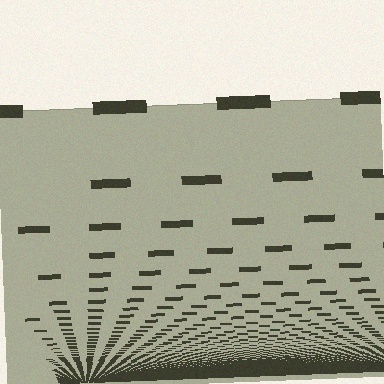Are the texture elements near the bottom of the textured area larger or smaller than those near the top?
Smaller. The gradient is inverted — elements near the bottom are smaller and denser.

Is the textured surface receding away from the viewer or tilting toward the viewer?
The surface appears to tilt toward the viewer. Texture elements get larger and sparser toward the top.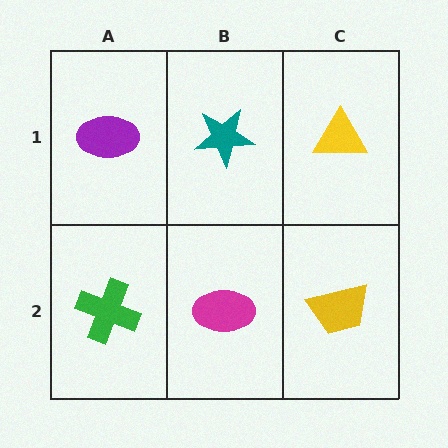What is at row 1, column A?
A purple ellipse.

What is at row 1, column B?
A teal star.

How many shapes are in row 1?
3 shapes.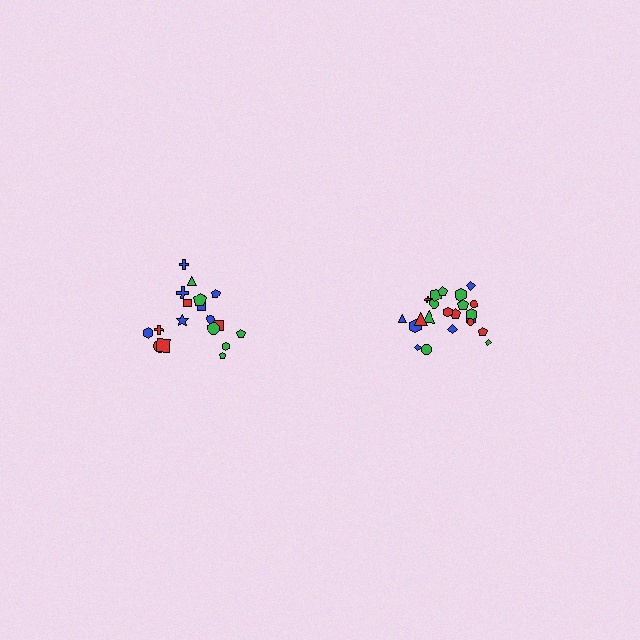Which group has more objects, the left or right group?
The right group.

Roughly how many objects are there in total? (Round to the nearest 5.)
Roughly 40 objects in total.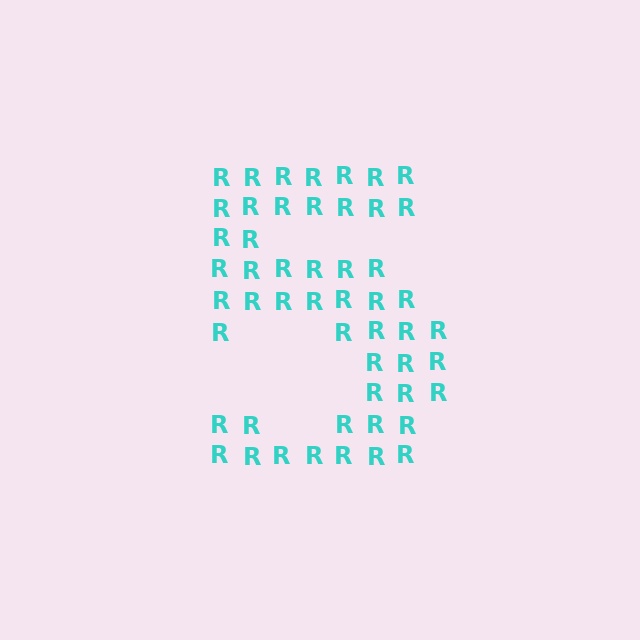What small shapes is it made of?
It is made of small letter R's.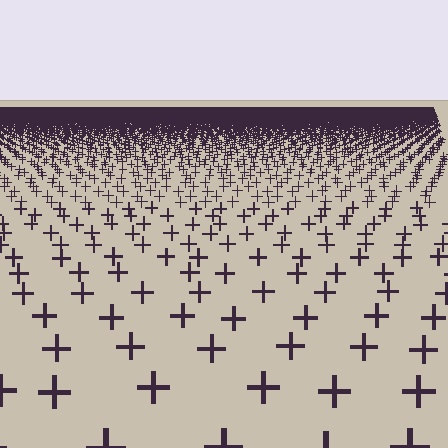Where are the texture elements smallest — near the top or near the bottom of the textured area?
Near the top.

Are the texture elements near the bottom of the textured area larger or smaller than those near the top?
Larger. Near the bottom, elements are closer to the viewer and appear at a bigger on-screen size.